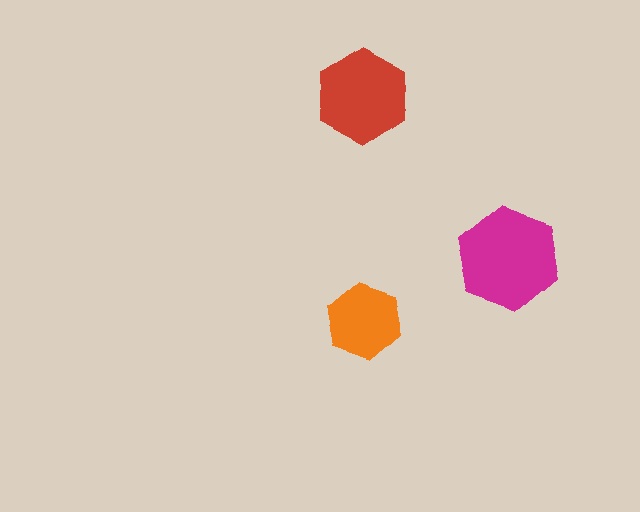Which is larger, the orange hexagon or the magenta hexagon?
The magenta one.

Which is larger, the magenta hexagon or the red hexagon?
The magenta one.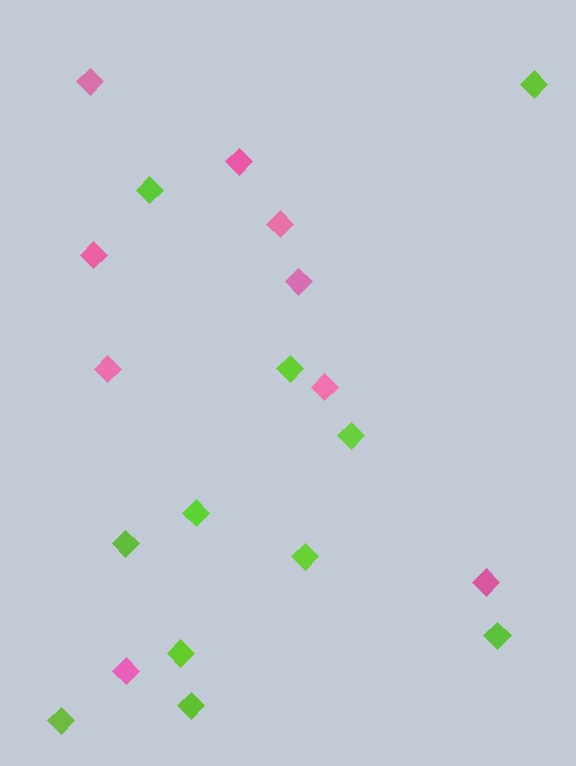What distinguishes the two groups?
There are 2 groups: one group of pink diamonds (9) and one group of lime diamonds (11).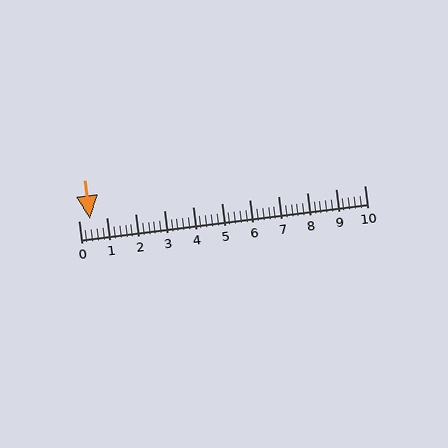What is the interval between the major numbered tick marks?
The major tick marks are spaced 1 units apart.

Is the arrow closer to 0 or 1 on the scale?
The arrow is closer to 0.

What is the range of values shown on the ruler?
The ruler shows values from 0 to 10.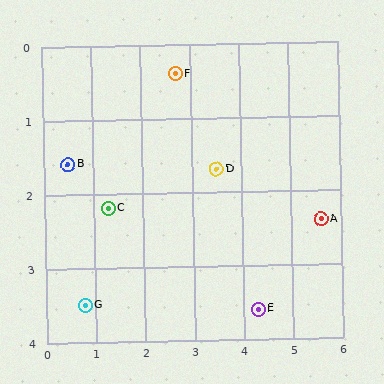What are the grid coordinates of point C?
Point C is at approximately (1.3, 2.2).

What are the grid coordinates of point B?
Point B is at approximately (0.5, 1.6).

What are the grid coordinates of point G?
Point G is at approximately (0.8, 3.5).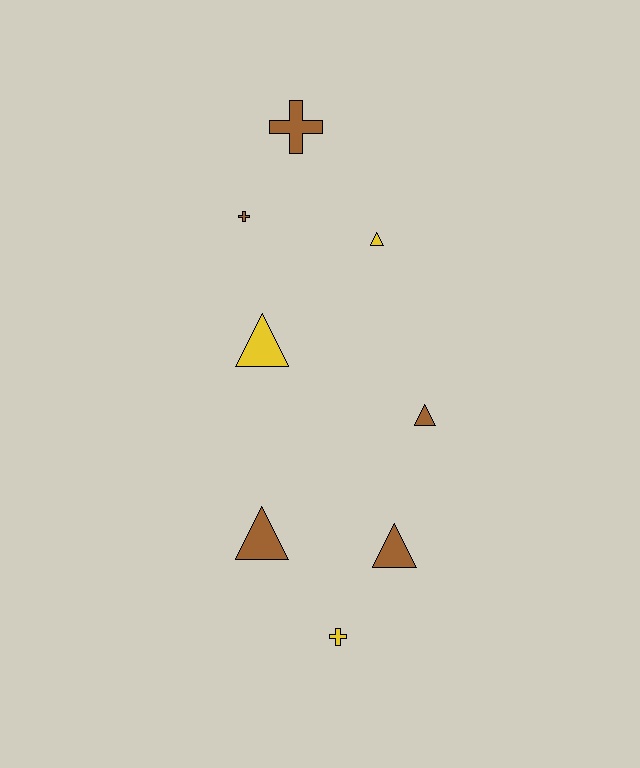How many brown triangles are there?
There are 3 brown triangles.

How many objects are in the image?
There are 8 objects.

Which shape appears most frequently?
Triangle, with 5 objects.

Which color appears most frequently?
Brown, with 5 objects.